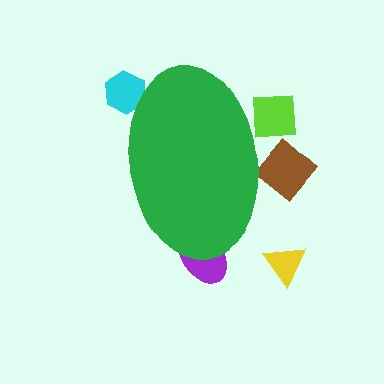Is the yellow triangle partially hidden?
No, the yellow triangle is fully visible.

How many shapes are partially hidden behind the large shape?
4 shapes are partially hidden.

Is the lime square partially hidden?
Yes, the lime square is partially hidden behind the green ellipse.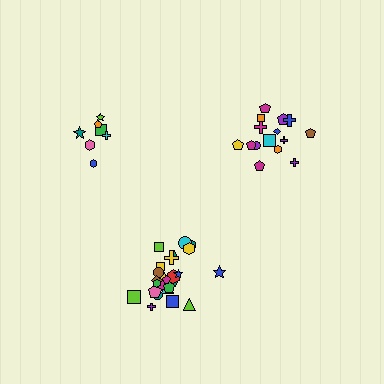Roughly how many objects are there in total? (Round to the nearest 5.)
Roughly 45 objects in total.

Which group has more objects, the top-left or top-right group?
The top-right group.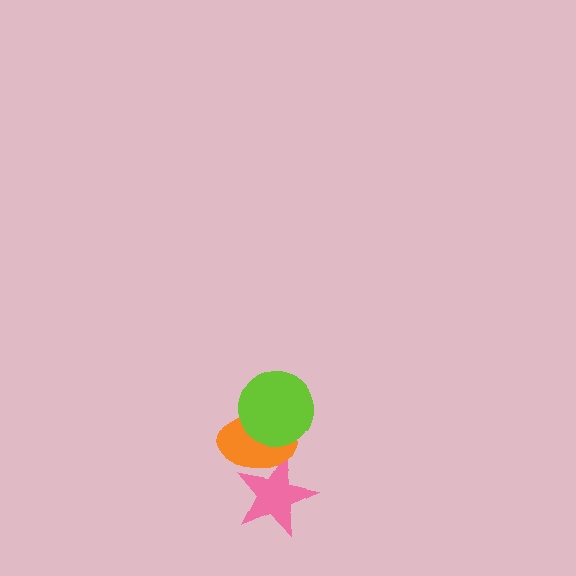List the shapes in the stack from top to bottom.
From top to bottom: the lime circle, the orange ellipse, the pink star.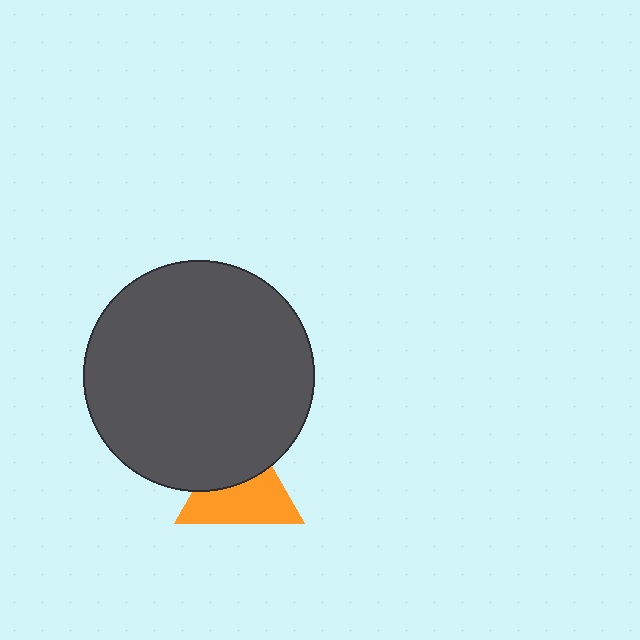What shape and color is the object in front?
The object in front is a dark gray circle.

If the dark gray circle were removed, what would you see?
You would see the complete orange triangle.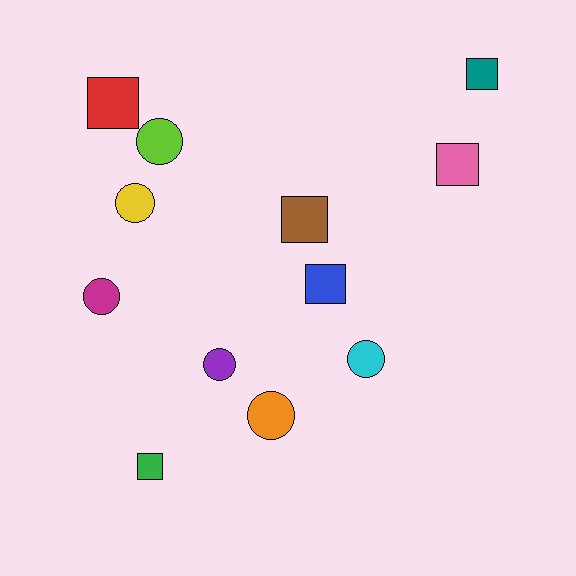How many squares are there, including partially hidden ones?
There are 6 squares.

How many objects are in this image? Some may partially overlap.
There are 12 objects.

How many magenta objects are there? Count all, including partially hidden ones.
There is 1 magenta object.